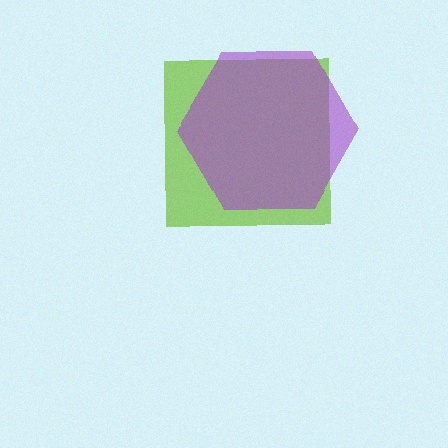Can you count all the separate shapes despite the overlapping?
Yes, there are 2 separate shapes.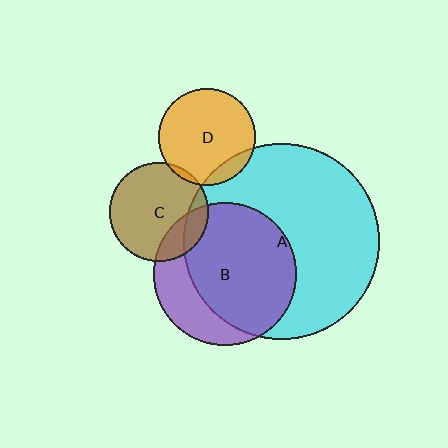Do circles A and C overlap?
Yes.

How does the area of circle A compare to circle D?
Approximately 4.1 times.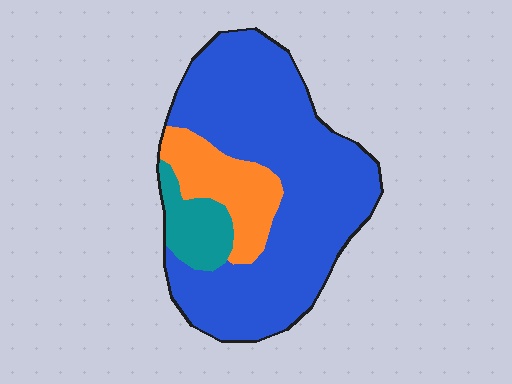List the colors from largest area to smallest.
From largest to smallest: blue, orange, teal.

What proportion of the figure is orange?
Orange covers around 15% of the figure.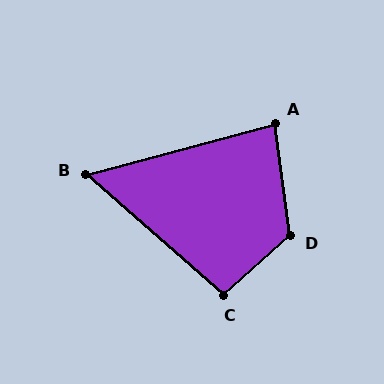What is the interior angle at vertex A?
Approximately 83 degrees (acute).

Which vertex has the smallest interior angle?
B, at approximately 56 degrees.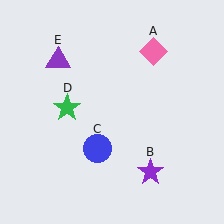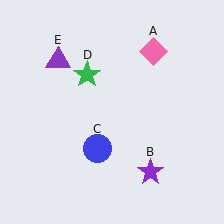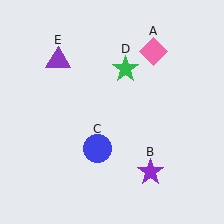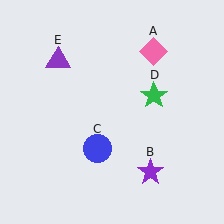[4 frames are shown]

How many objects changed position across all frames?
1 object changed position: green star (object D).